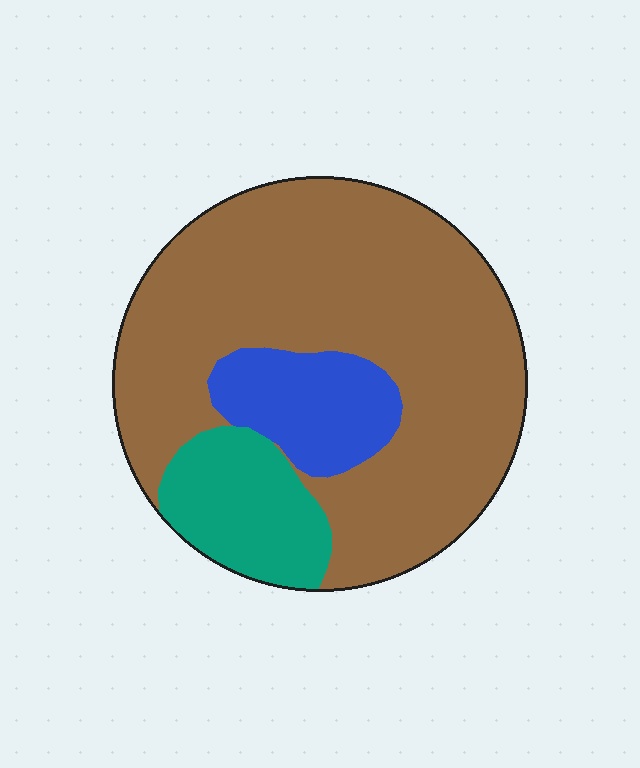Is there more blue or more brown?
Brown.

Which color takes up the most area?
Brown, at roughly 70%.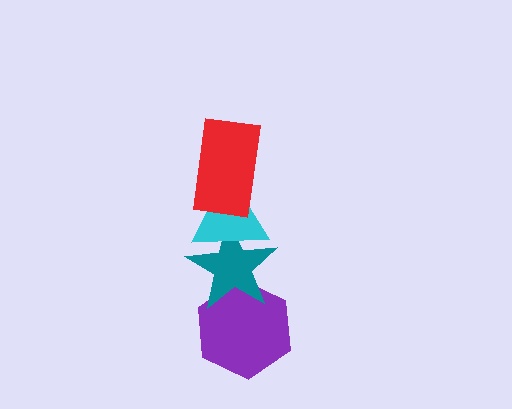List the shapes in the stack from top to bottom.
From top to bottom: the red rectangle, the cyan triangle, the teal star, the purple hexagon.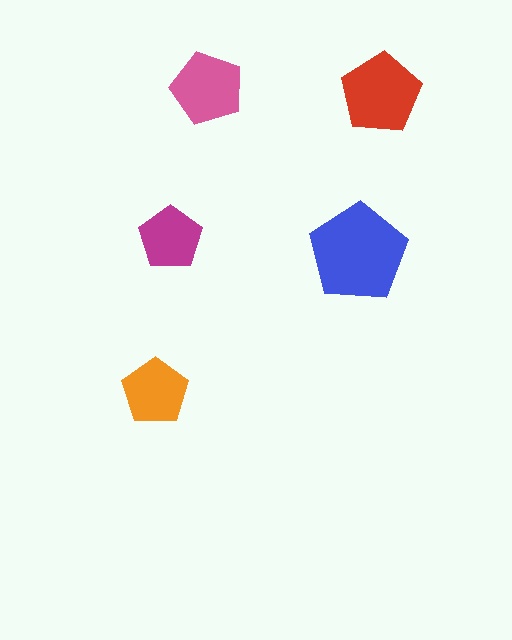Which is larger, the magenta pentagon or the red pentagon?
The red one.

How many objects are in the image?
There are 5 objects in the image.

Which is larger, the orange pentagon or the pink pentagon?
The pink one.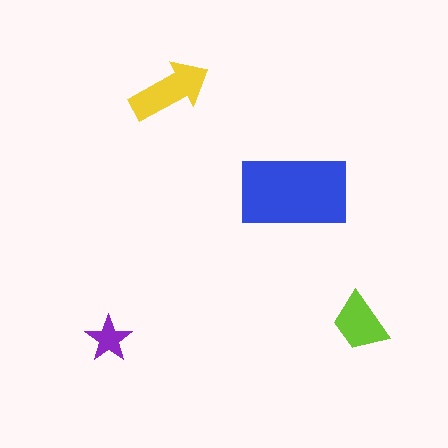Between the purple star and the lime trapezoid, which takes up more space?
The lime trapezoid.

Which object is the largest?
The blue rectangle.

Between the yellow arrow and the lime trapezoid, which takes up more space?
The yellow arrow.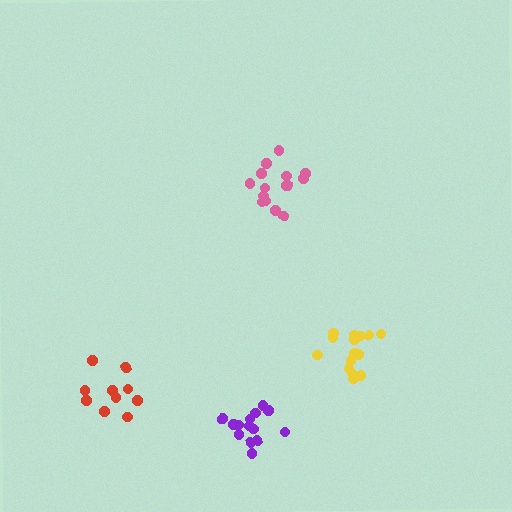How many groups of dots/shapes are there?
There are 4 groups.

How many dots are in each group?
Group 1: 10 dots, Group 2: 15 dots, Group 3: 14 dots, Group 4: 15 dots (54 total).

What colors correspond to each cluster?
The clusters are colored: red, yellow, purple, pink.